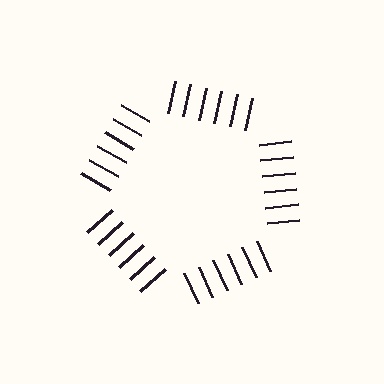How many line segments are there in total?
30 — 6 along each of the 5 edges.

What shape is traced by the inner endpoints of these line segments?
An illusory pentagon — the line segments terminate on its edges but no continuous stroke is drawn.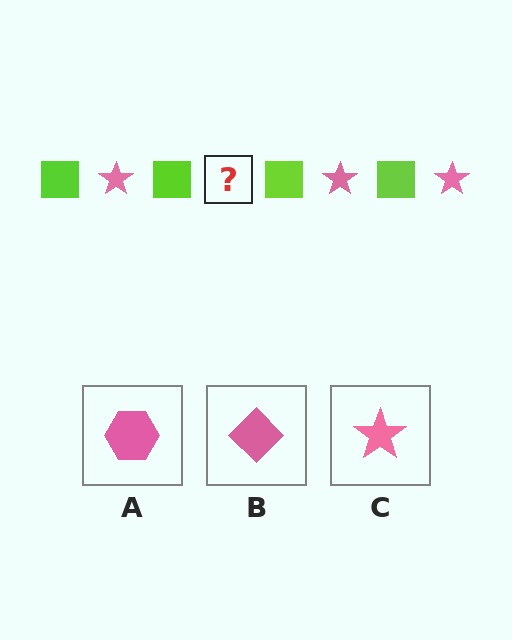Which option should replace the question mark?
Option C.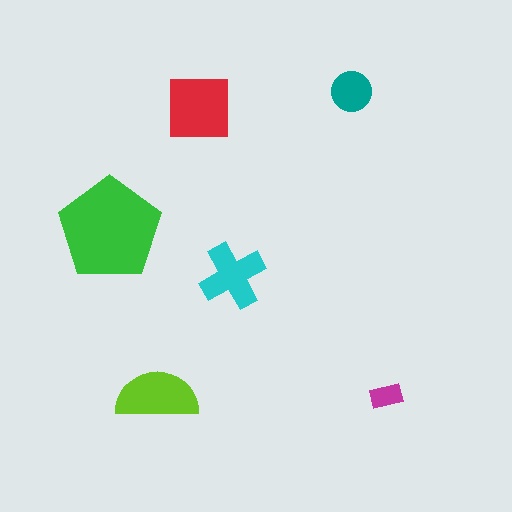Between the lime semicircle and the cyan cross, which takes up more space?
The lime semicircle.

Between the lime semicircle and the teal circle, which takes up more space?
The lime semicircle.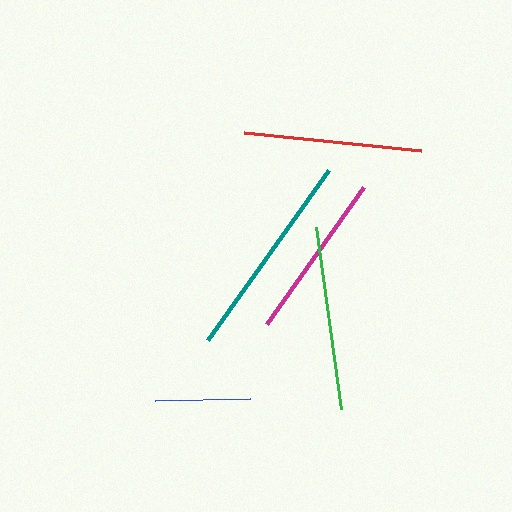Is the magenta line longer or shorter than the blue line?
The magenta line is longer than the blue line.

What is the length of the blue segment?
The blue segment is approximately 95 pixels long.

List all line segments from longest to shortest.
From longest to shortest: teal, green, red, magenta, blue.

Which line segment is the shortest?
The blue line is the shortest at approximately 95 pixels.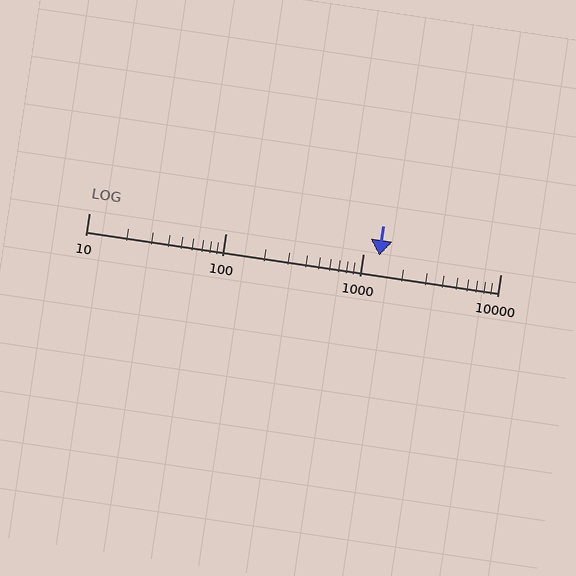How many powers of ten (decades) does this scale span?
The scale spans 3 decades, from 10 to 10000.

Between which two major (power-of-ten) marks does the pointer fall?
The pointer is between 1000 and 10000.